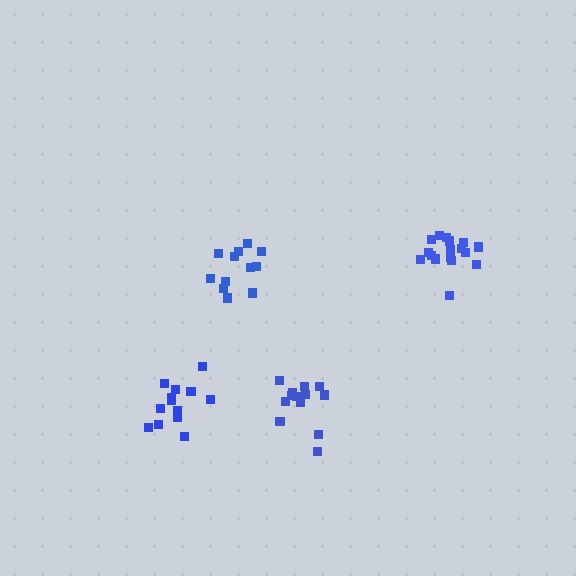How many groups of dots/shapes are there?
There are 4 groups.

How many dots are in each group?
Group 1: 13 dots, Group 2: 13 dots, Group 3: 17 dots, Group 4: 13 dots (56 total).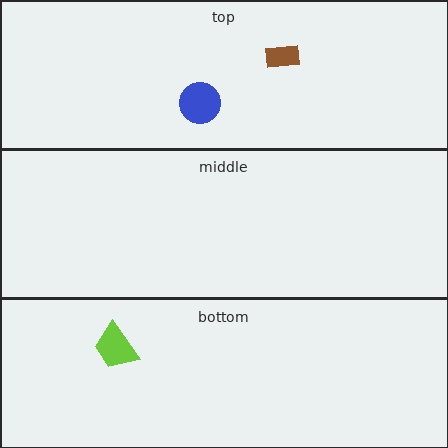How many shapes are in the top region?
2.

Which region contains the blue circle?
The top region.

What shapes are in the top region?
The brown rectangle, the blue circle.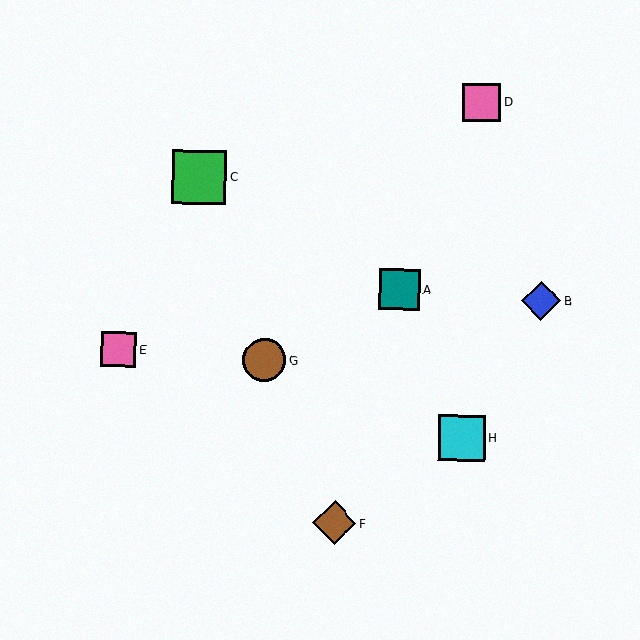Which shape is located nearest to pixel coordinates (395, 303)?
The teal square (labeled A) at (399, 289) is nearest to that location.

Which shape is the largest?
The green square (labeled C) is the largest.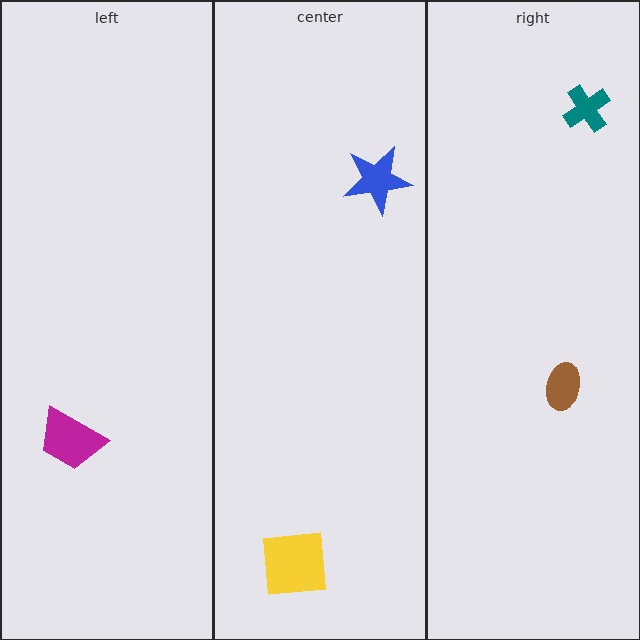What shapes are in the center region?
The yellow square, the blue star.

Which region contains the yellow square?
The center region.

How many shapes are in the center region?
2.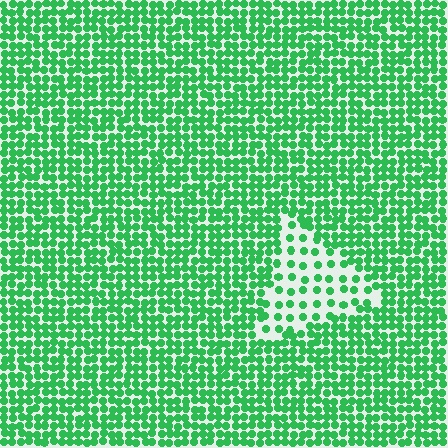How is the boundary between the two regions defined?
The boundary is defined by a change in element density (approximately 2.4x ratio). All elements are the same color, size, and shape.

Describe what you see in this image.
The image contains small green elements arranged at two different densities. A triangle-shaped region is visible where the elements are less densely packed than the surrounding area.